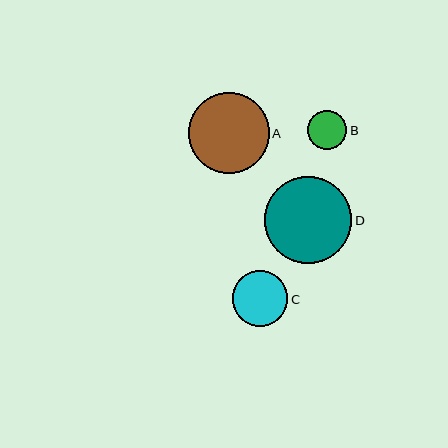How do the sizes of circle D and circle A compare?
Circle D and circle A are approximately the same size.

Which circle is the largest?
Circle D is the largest with a size of approximately 88 pixels.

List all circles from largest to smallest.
From largest to smallest: D, A, C, B.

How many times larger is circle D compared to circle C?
Circle D is approximately 1.6 times the size of circle C.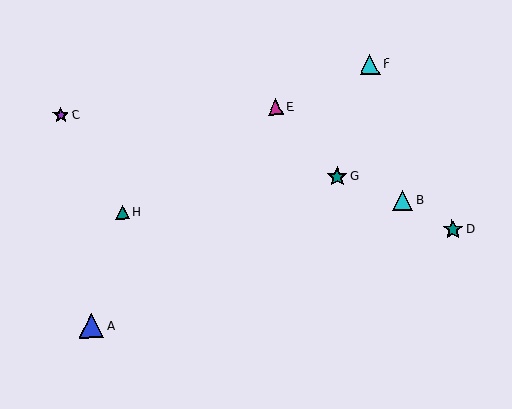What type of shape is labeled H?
Shape H is a teal triangle.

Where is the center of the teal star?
The center of the teal star is at (453, 229).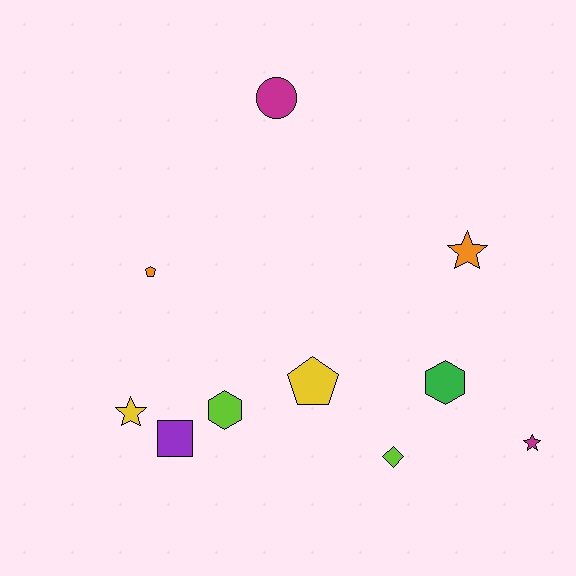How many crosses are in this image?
There are no crosses.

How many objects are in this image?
There are 10 objects.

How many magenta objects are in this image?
There are 2 magenta objects.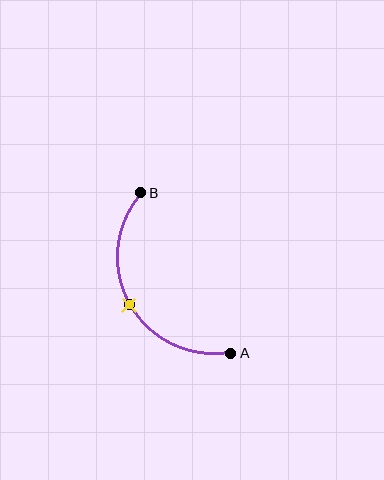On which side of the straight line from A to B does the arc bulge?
The arc bulges to the left of the straight line connecting A and B.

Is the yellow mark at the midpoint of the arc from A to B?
Yes. The yellow mark lies on the arc at equal arc-length from both A and B — it is the arc midpoint.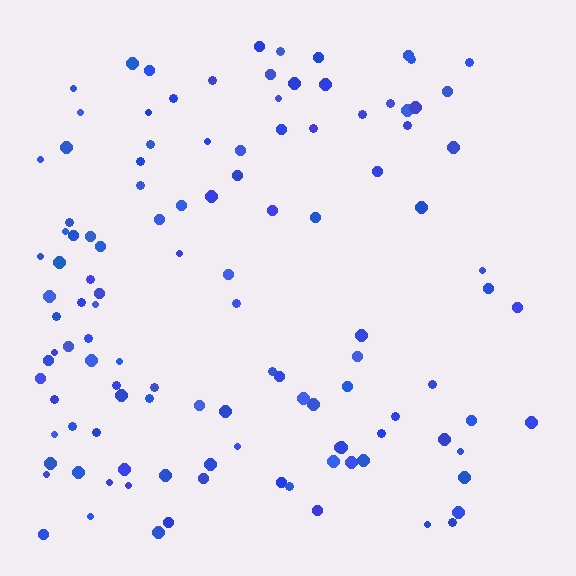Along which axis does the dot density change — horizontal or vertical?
Horizontal.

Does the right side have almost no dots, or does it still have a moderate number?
Still a moderate number, just noticeably fewer than the left.